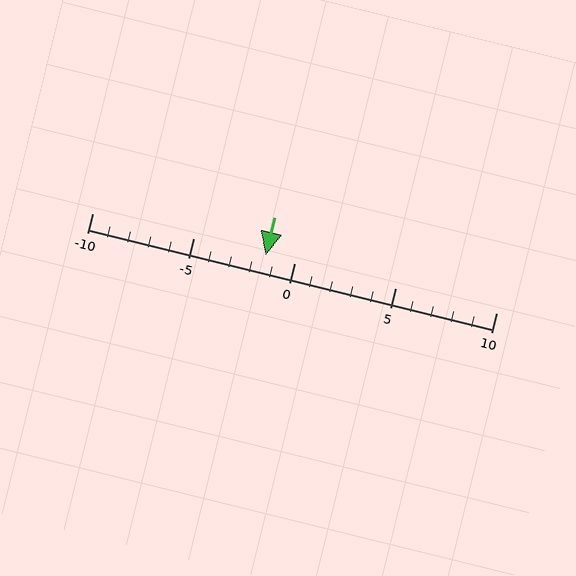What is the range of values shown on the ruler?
The ruler shows values from -10 to 10.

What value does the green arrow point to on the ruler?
The green arrow points to approximately -1.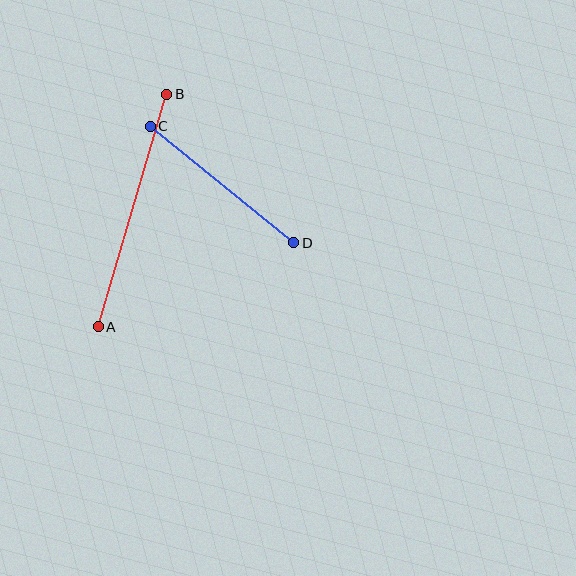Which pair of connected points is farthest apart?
Points A and B are farthest apart.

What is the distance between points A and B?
The distance is approximately 242 pixels.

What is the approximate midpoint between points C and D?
The midpoint is at approximately (222, 184) pixels.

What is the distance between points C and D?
The distance is approximately 185 pixels.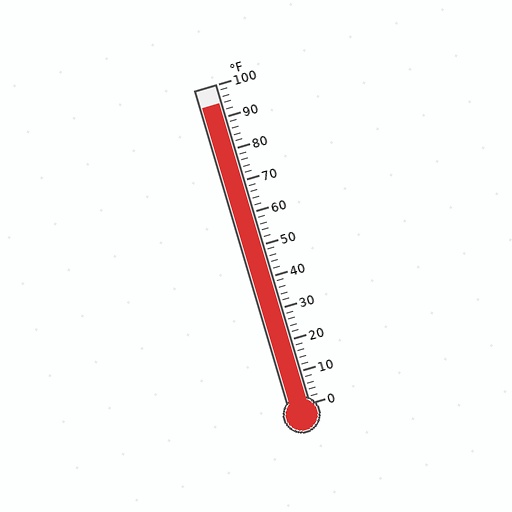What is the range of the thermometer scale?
The thermometer scale ranges from 0°F to 100°F.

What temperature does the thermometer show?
The thermometer shows approximately 94°F.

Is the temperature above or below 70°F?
The temperature is above 70°F.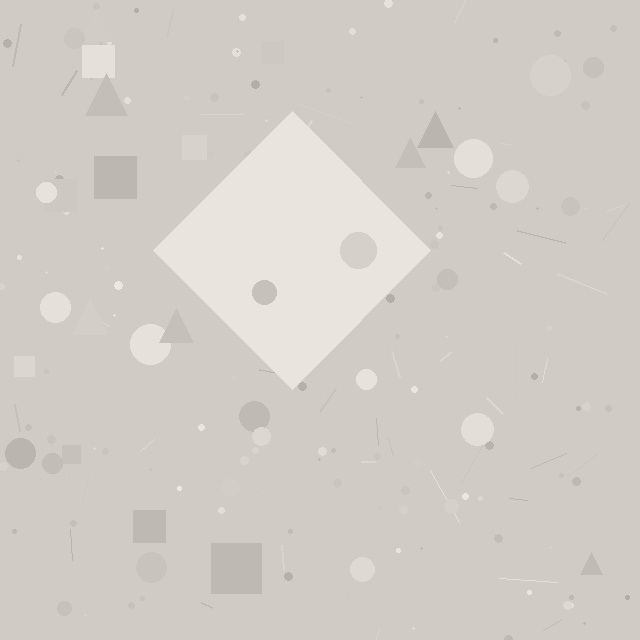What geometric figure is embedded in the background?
A diamond is embedded in the background.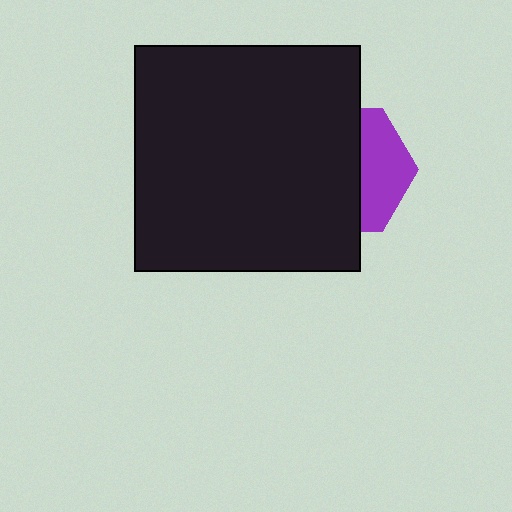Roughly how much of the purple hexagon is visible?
A small part of it is visible (roughly 37%).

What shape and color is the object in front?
The object in front is a black square.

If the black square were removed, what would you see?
You would see the complete purple hexagon.